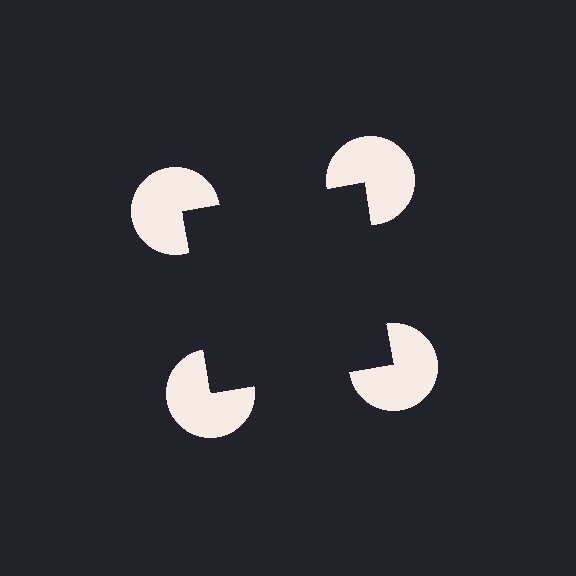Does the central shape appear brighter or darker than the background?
It typically appears slightly darker than the background, even though no actual brightness change is drawn.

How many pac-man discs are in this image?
There are 4 — one at each vertex of the illusory square.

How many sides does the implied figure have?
4 sides.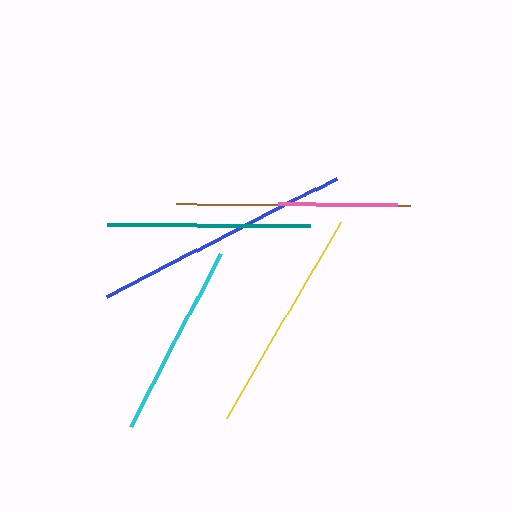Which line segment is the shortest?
The pink line is the shortest at approximately 119 pixels.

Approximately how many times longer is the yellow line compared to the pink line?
The yellow line is approximately 1.9 times the length of the pink line.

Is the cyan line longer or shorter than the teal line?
The teal line is longer than the cyan line.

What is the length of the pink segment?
The pink segment is approximately 119 pixels long.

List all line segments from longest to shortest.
From longest to shortest: blue, brown, yellow, teal, cyan, pink.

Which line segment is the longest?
The blue line is the longest at approximately 259 pixels.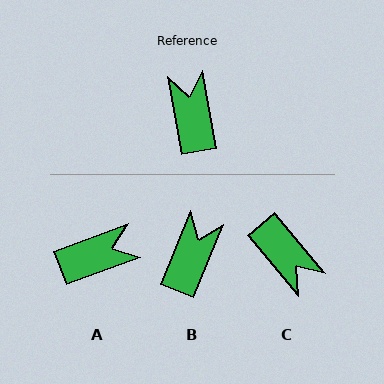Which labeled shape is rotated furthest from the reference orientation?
C, about 150 degrees away.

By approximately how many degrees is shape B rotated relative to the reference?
Approximately 33 degrees clockwise.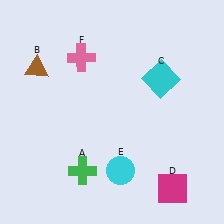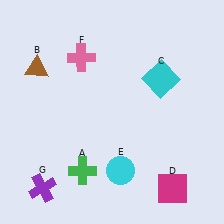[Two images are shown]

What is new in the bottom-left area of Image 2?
A purple cross (G) was added in the bottom-left area of Image 2.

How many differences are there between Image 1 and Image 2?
There is 1 difference between the two images.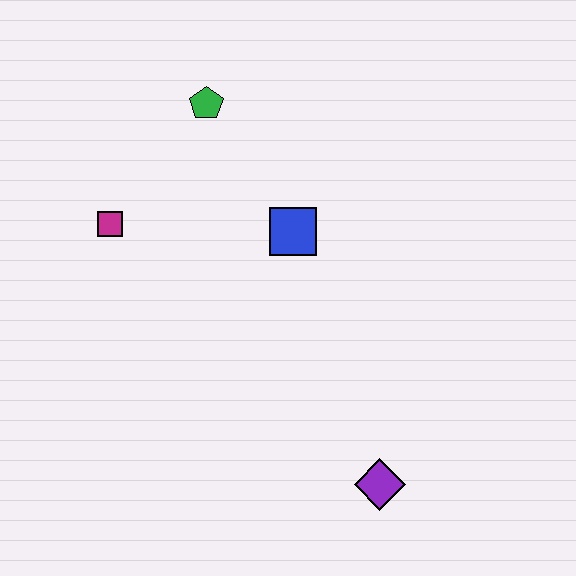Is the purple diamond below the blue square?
Yes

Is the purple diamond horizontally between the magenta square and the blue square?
No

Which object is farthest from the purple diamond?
The green pentagon is farthest from the purple diamond.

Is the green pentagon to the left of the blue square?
Yes